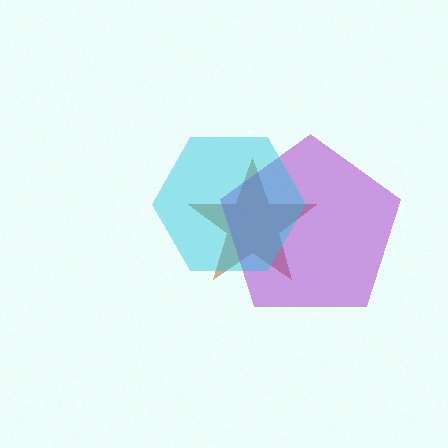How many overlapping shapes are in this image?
There are 3 overlapping shapes in the image.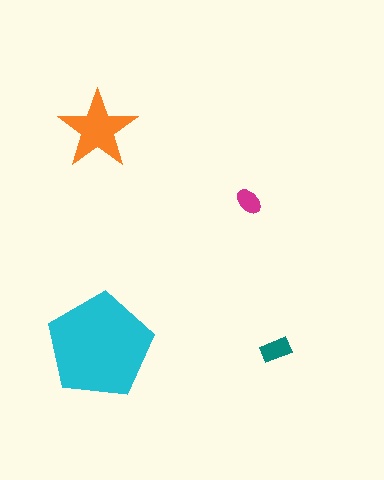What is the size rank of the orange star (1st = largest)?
2nd.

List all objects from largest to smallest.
The cyan pentagon, the orange star, the teal rectangle, the magenta ellipse.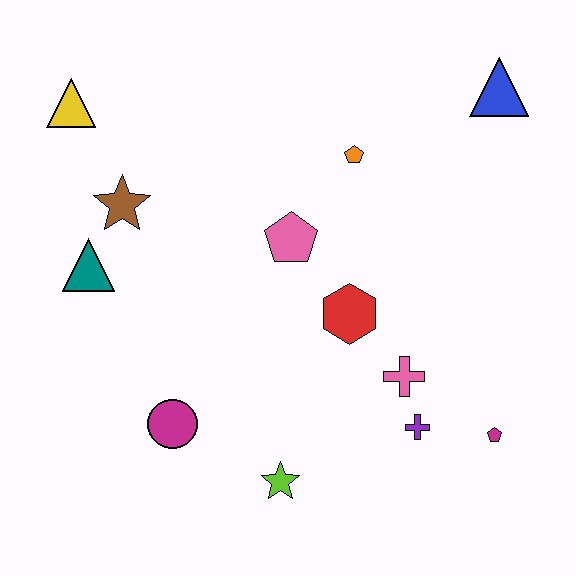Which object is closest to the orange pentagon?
The pink pentagon is closest to the orange pentagon.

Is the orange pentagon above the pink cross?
Yes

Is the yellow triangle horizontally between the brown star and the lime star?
No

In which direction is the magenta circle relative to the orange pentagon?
The magenta circle is below the orange pentagon.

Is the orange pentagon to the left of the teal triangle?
No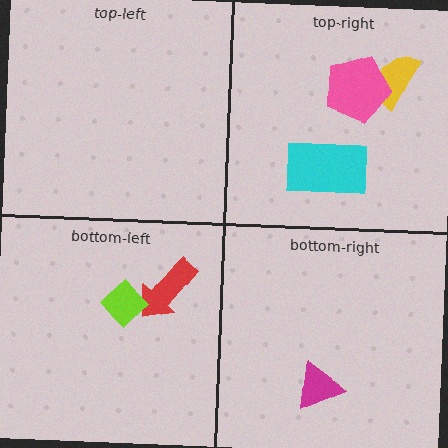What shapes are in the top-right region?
The cyan rectangle, the yellow semicircle, the pink pentagon.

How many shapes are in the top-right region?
3.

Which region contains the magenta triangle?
The bottom-right region.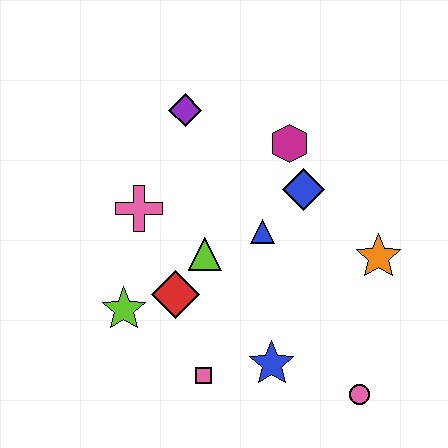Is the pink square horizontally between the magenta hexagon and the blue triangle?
No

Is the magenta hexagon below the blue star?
No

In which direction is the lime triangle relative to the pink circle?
The lime triangle is to the left of the pink circle.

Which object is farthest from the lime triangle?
The pink circle is farthest from the lime triangle.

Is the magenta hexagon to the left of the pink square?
No